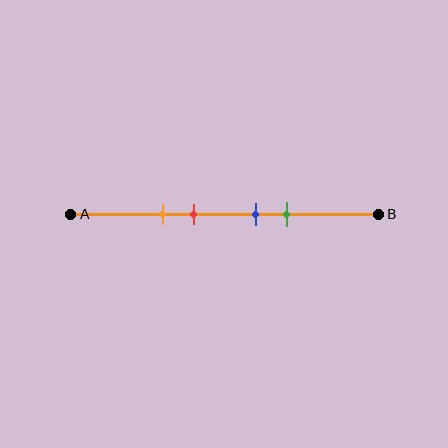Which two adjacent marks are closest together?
The blue and green marks are the closest adjacent pair.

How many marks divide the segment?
There are 4 marks dividing the segment.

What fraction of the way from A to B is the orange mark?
The orange mark is approximately 30% (0.3) of the way from A to B.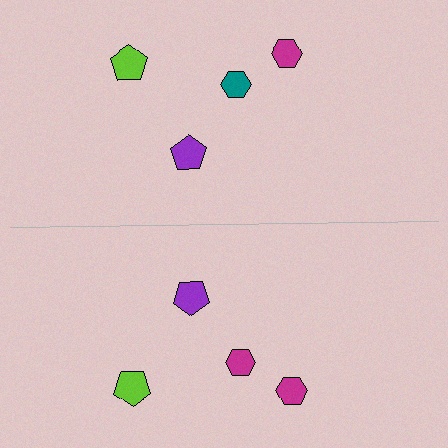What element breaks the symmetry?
The magenta hexagon on the bottom side breaks the symmetry — its mirror counterpart is teal.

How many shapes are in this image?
There are 8 shapes in this image.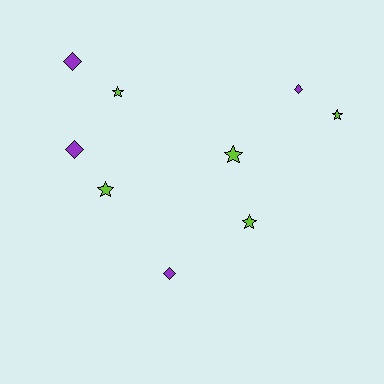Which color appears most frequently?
Lime, with 5 objects.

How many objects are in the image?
There are 9 objects.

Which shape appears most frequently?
Star, with 5 objects.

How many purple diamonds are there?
There are 4 purple diamonds.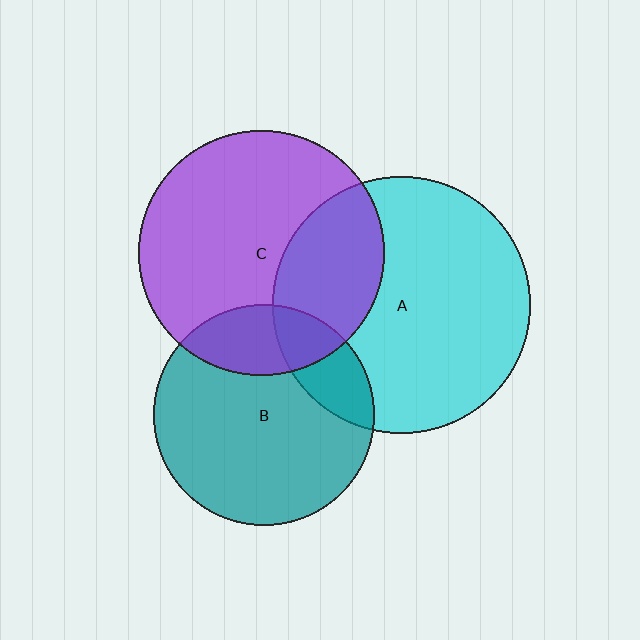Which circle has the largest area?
Circle A (cyan).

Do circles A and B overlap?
Yes.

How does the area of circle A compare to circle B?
Approximately 1.4 times.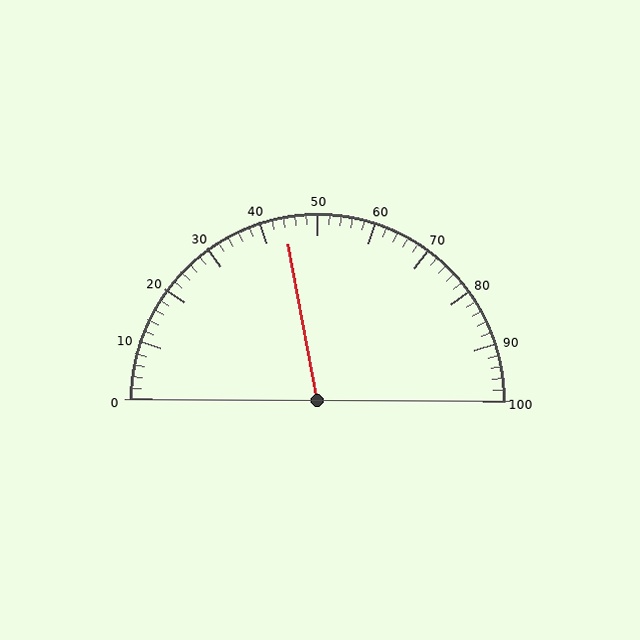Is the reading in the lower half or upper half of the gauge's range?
The reading is in the lower half of the range (0 to 100).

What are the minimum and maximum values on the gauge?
The gauge ranges from 0 to 100.